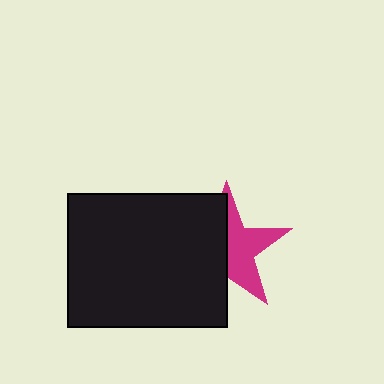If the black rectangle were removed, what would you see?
You would see the complete magenta star.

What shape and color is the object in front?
The object in front is a black rectangle.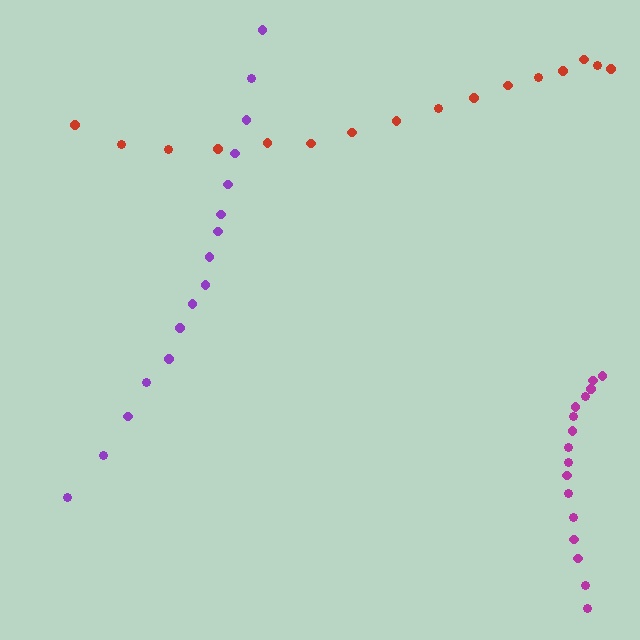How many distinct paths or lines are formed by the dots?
There are 3 distinct paths.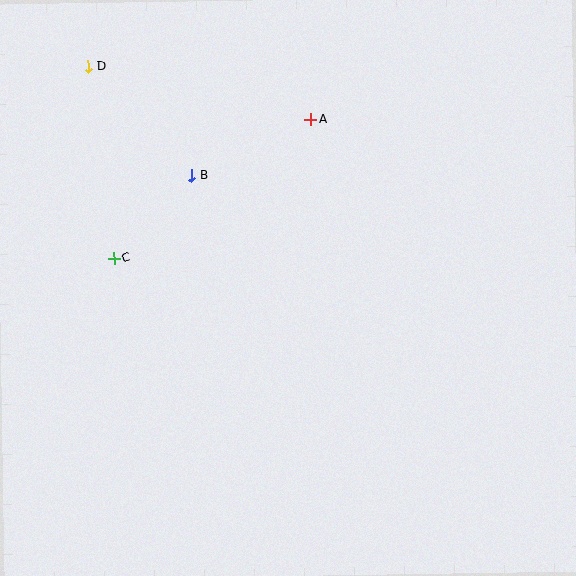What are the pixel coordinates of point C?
Point C is at (114, 258).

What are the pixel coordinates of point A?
Point A is at (311, 120).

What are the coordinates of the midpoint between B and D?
The midpoint between B and D is at (140, 121).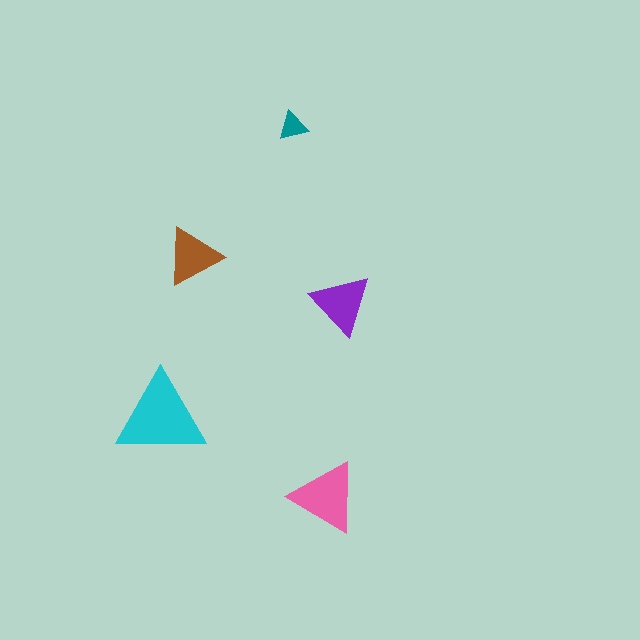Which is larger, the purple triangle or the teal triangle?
The purple one.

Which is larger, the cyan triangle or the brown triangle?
The cyan one.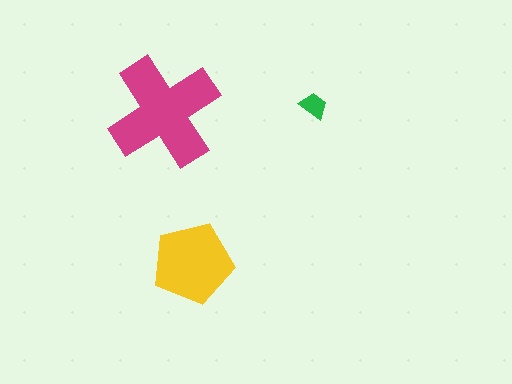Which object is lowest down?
The yellow pentagon is bottommost.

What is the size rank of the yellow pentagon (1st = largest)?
2nd.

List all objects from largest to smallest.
The magenta cross, the yellow pentagon, the green trapezoid.